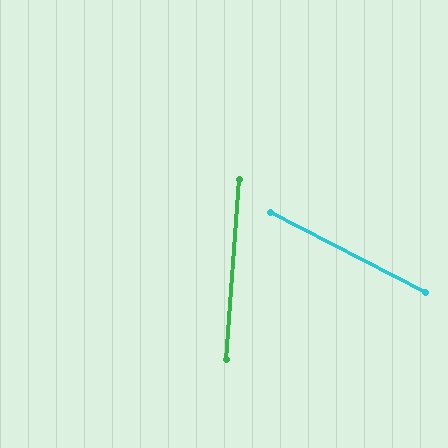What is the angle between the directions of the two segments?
Approximately 67 degrees.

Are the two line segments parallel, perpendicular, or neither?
Neither parallel nor perpendicular — they differ by about 67°.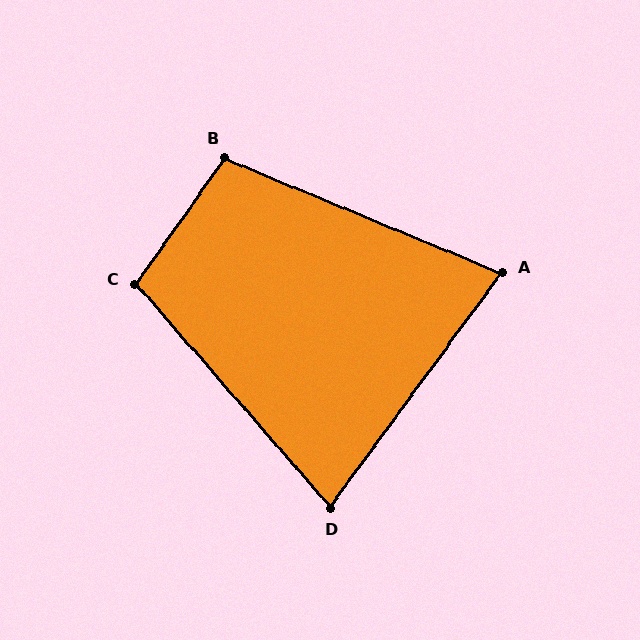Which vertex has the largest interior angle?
C, at approximately 104 degrees.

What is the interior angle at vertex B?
Approximately 103 degrees (obtuse).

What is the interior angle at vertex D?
Approximately 77 degrees (acute).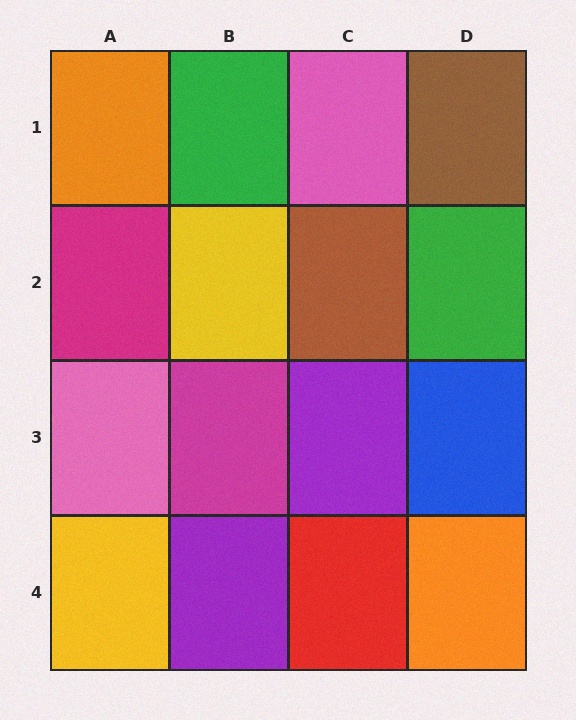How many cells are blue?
1 cell is blue.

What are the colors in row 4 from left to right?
Yellow, purple, red, orange.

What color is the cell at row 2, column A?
Magenta.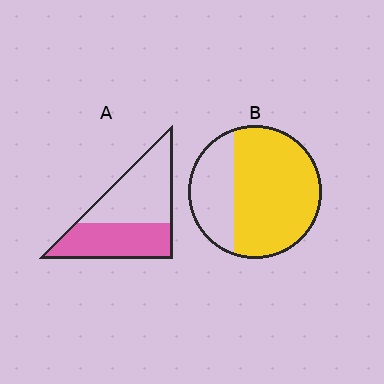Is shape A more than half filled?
Roughly half.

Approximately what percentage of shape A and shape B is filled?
A is approximately 45% and B is approximately 70%.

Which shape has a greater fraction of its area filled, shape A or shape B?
Shape B.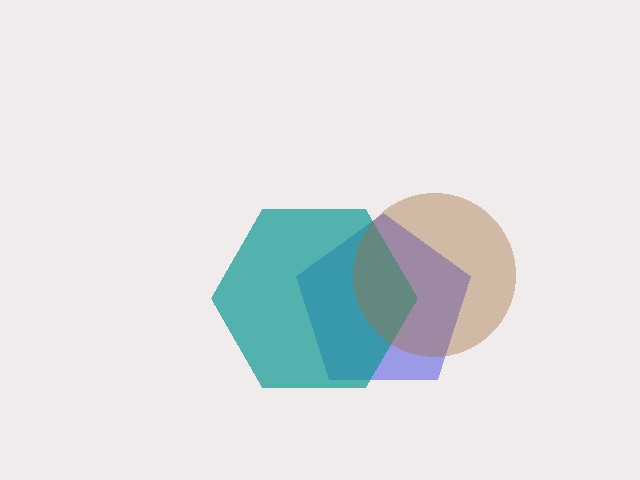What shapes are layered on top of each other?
The layered shapes are: a blue pentagon, a teal hexagon, a brown circle.